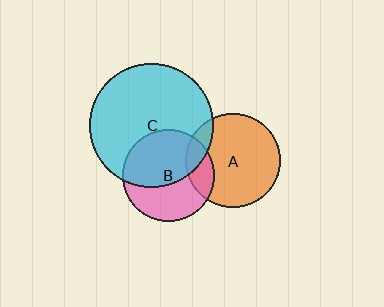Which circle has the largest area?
Circle C (cyan).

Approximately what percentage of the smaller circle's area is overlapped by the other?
Approximately 55%.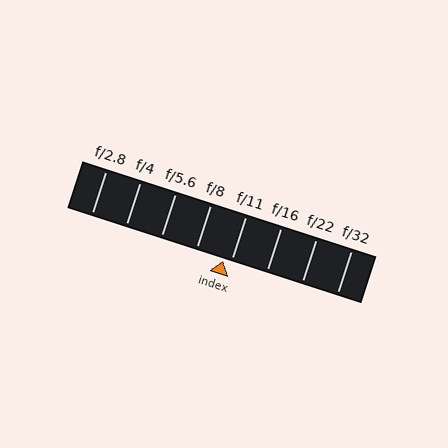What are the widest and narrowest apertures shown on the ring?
The widest aperture shown is f/2.8 and the narrowest is f/32.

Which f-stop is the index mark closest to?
The index mark is closest to f/11.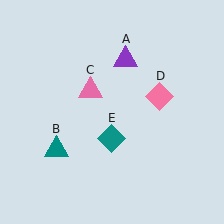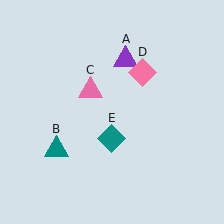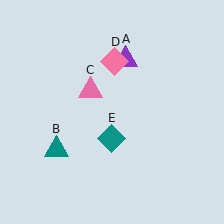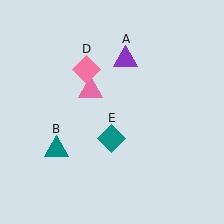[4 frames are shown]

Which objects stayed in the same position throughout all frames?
Purple triangle (object A) and teal triangle (object B) and pink triangle (object C) and teal diamond (object E) remained stationary.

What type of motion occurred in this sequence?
The pink diamond (object D) rotated counterclockwise around the center of the scene.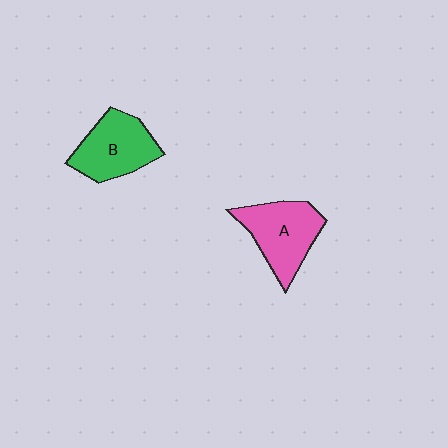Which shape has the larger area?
Shape A (pink).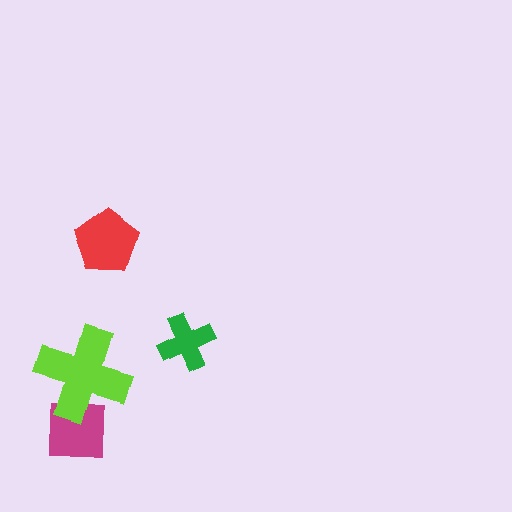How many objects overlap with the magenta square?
1 object overlaps with the magenta square.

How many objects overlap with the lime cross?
1 object overlaps with the lime cross.